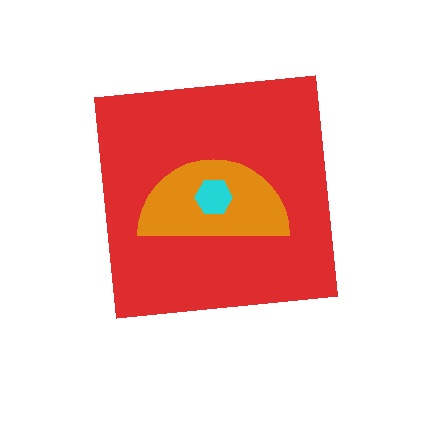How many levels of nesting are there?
3.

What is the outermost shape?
The red square.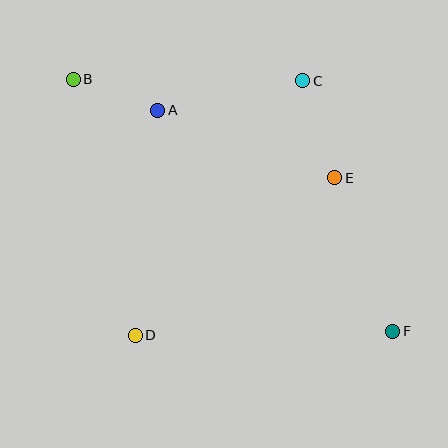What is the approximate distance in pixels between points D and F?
The distance between D and F is approximately 257 pixels.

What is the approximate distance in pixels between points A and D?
The distance between A and D is approximately 226 pixels.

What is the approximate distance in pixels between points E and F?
The distance between E and F is approximately 164 pixels.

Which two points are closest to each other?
Points A and B are closest to each other.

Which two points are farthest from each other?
Points B and F are farthest from each other.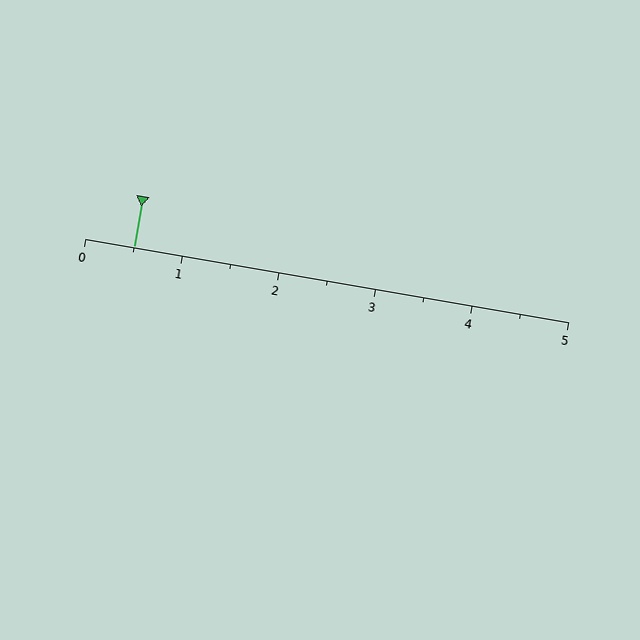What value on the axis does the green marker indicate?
The marker indicates approximately 0.5.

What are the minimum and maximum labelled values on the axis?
The axis runs from 0 to 5.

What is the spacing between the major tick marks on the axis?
The major ticks are spaced 1 apart.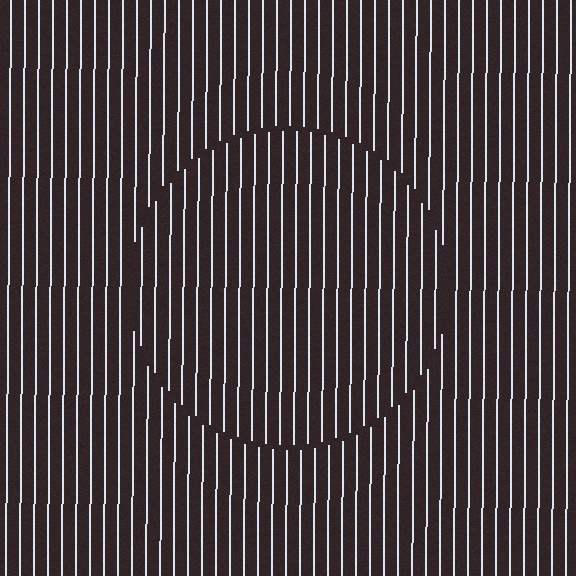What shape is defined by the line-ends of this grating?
An illusory circle. The interior of the shape contains the same grating, shifted by half a period — the contour is defined by the phase discontinuity where line-ends from the inner and outer gratings abut.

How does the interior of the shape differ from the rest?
The interior of the shape contains the same grating, shifted by half a period — the contour is defined by the phase discontinuity where line-ends from the inner and outer gratings abut.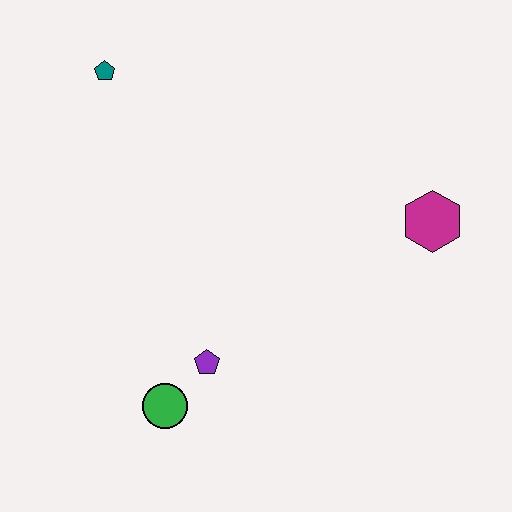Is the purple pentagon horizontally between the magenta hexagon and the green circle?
Yes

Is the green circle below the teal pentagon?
Yes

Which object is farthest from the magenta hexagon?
The teal pentagon is farthest from the magenta hexagon.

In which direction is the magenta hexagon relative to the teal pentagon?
The magenta hexagon is to the right of the teal pentagon.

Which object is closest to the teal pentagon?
The purple pentagon is closest to the teal pentagon.